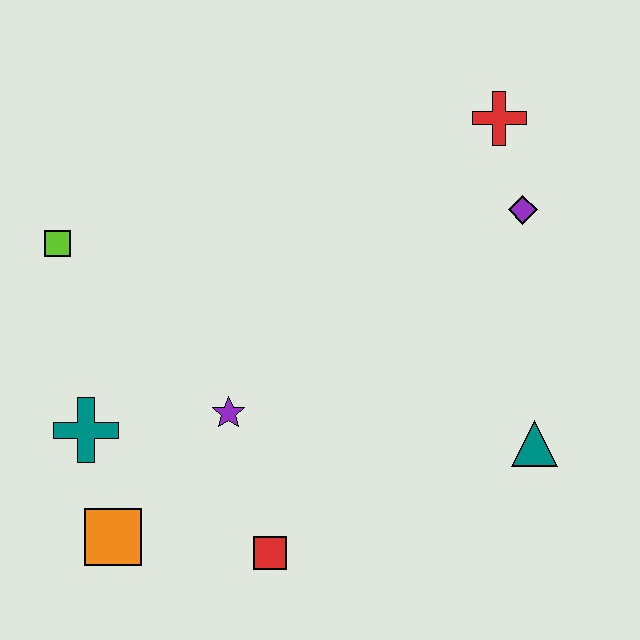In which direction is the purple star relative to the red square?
The purple star is above the red square.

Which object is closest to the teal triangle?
The purple diamond is closest to the teal triangle.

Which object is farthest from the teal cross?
The red cross is farthest from the teal cross.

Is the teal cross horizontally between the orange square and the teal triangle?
No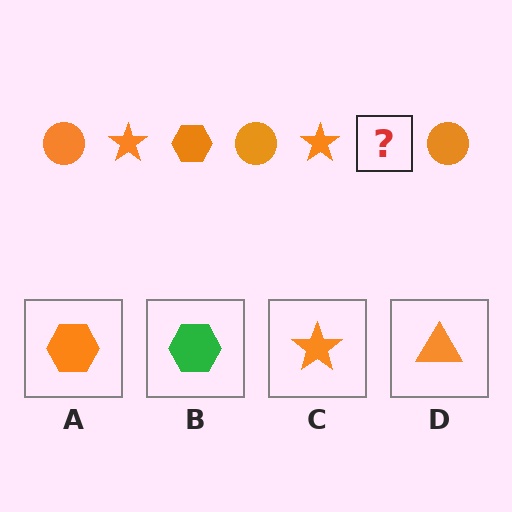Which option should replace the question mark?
Option A.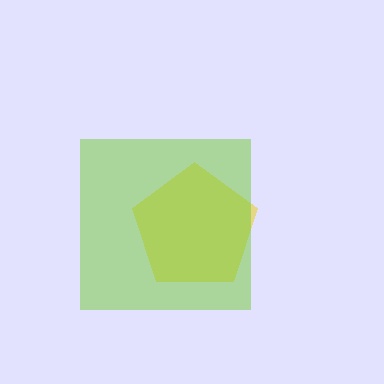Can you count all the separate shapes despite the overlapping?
Yes, there are 2 separate shapes.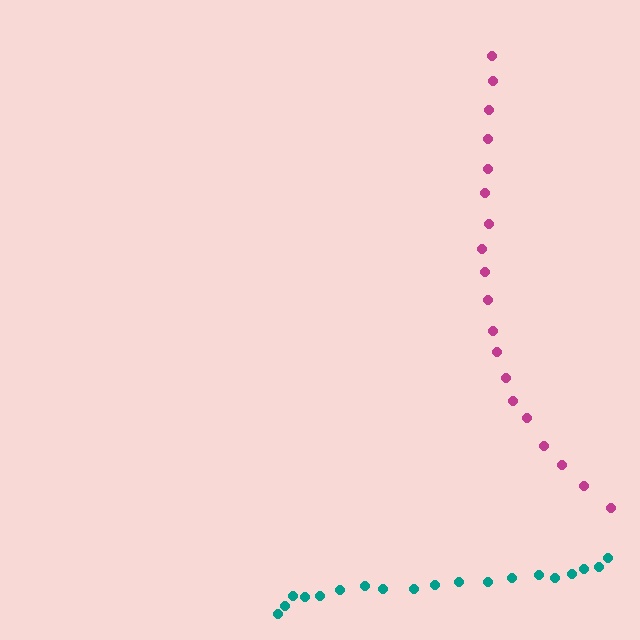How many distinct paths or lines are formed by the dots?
There are 2 distinct paths.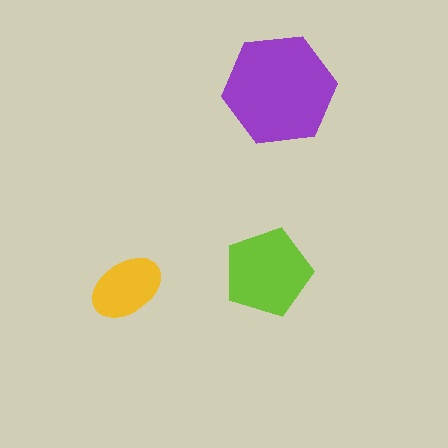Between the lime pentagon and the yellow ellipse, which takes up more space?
The lime pentagon.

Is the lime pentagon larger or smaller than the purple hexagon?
Smaller.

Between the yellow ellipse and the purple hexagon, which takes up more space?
The purple hexagon.